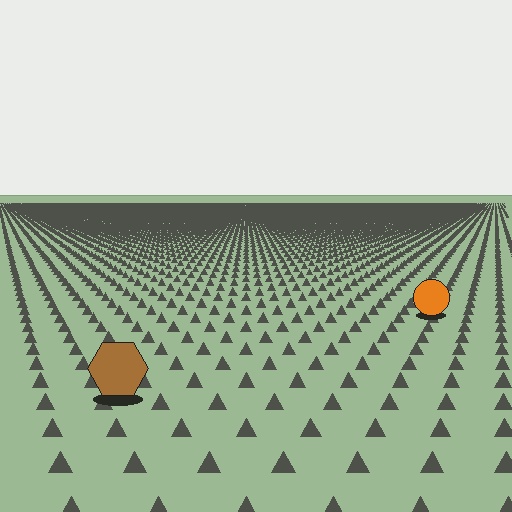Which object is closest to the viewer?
The brown hexagon is closest. The texture marks near it are larger and more spread out.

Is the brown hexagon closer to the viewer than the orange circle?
Yes. The brown hexagon is closer — you can tell from the texture gradient: the ground texture is coarser near it.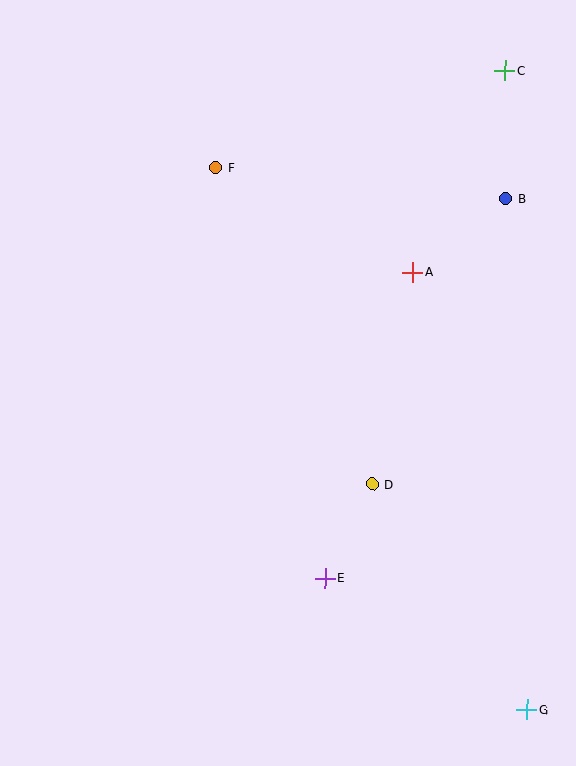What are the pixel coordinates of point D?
Point D is at (373, 484).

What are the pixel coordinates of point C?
Point C is at (505, 70).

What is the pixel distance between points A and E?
The distance between A and E is 318 pixels.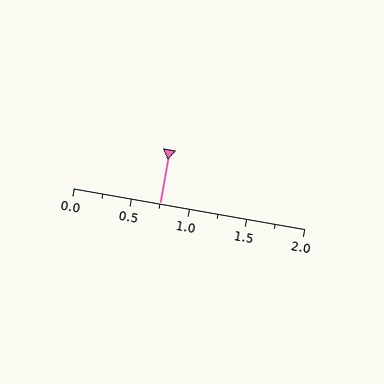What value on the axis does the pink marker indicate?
The marker indicates approximately 0.75.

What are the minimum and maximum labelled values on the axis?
The axis runs from 0.0 to 2.0.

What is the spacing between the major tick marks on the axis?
The major ticks are spaced 0.5 apart.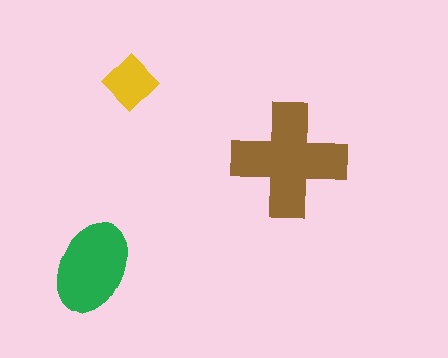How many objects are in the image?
There are 3 objects in the image.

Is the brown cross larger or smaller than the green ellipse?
Larger.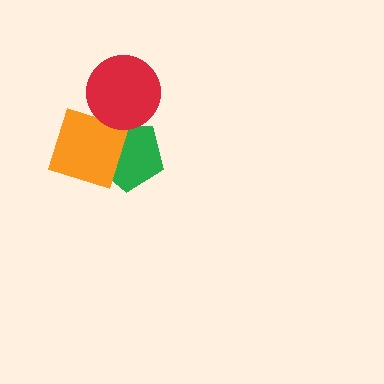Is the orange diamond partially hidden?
Yes, it is partially covered by another shape.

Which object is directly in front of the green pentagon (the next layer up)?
The orange diamond is directly in front of the green pentagon.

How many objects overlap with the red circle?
2 objects overlap with the red circle.